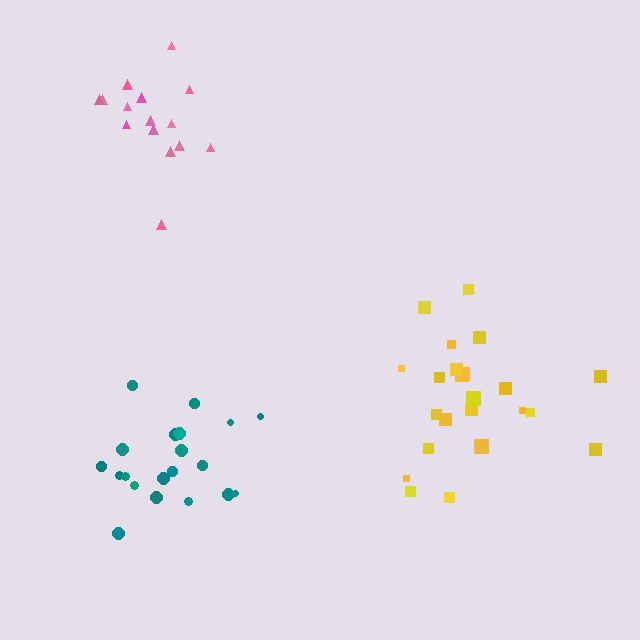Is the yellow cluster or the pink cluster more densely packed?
Pink.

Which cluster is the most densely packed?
Pink.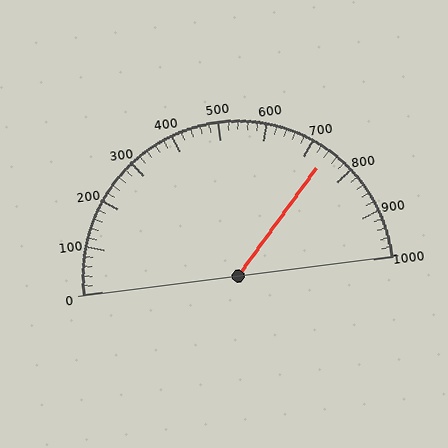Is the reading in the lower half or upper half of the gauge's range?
The reading is in the upper half of the range (0 to 1000).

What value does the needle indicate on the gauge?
The needle indicates approximately 740.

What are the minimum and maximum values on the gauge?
The gauge ranges from 0 to 1000.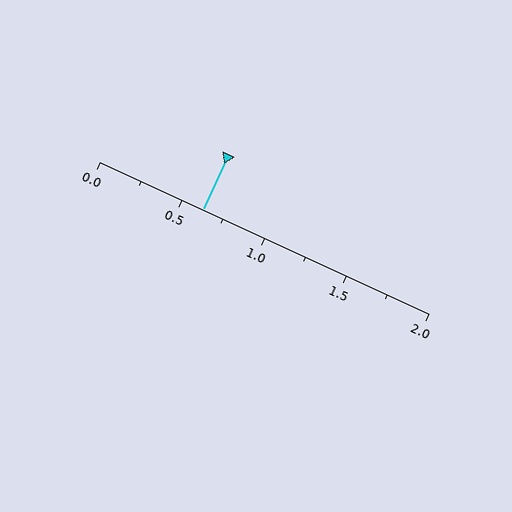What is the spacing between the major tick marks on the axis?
The major ticks are spaced 0.5 apart.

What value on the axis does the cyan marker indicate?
The marker indicates approximately 0.62.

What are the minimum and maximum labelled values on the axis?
The axis runs from 0.0 to 2.0.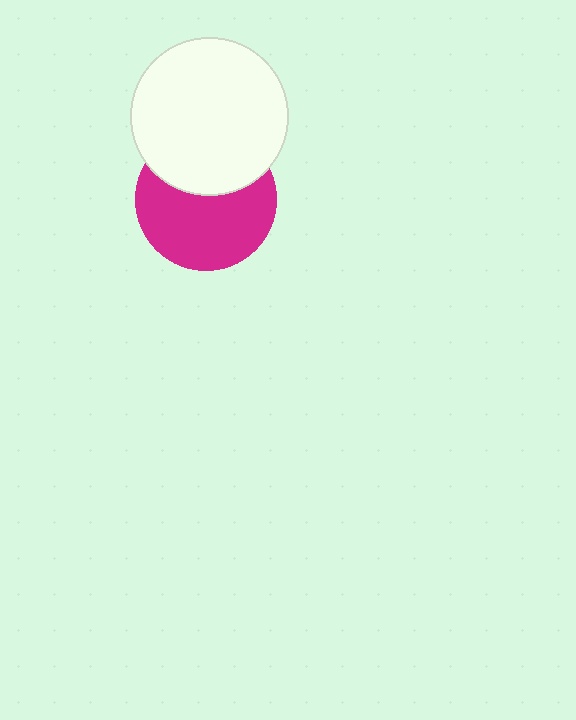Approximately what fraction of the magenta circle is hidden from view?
Roughly 38% of the magenta circle is hidden behind the white circle.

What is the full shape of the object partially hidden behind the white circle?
The partially hidden object is a magenta circle.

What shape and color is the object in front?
The object in front is a white circle.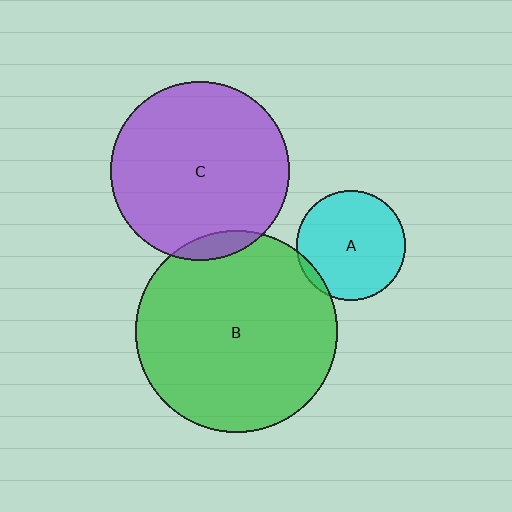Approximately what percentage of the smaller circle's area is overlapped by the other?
Approximately 5%.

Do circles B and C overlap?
Yes.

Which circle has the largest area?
Circle B (green).